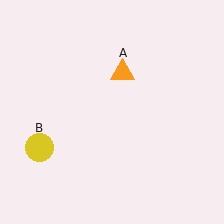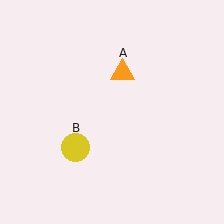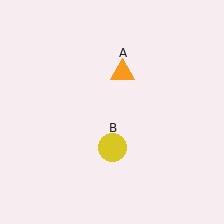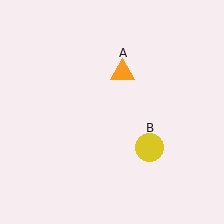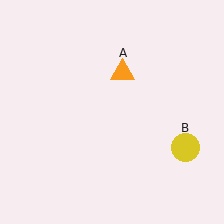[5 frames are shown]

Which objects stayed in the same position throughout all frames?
Orange triangle (object A) remained stationary.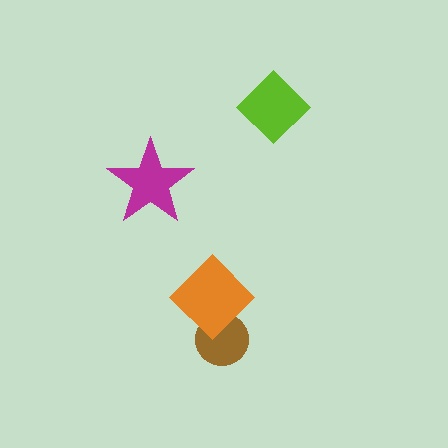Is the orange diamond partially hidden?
No, no other shape covers it.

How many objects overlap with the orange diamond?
1 object overlaps with the orange diamond.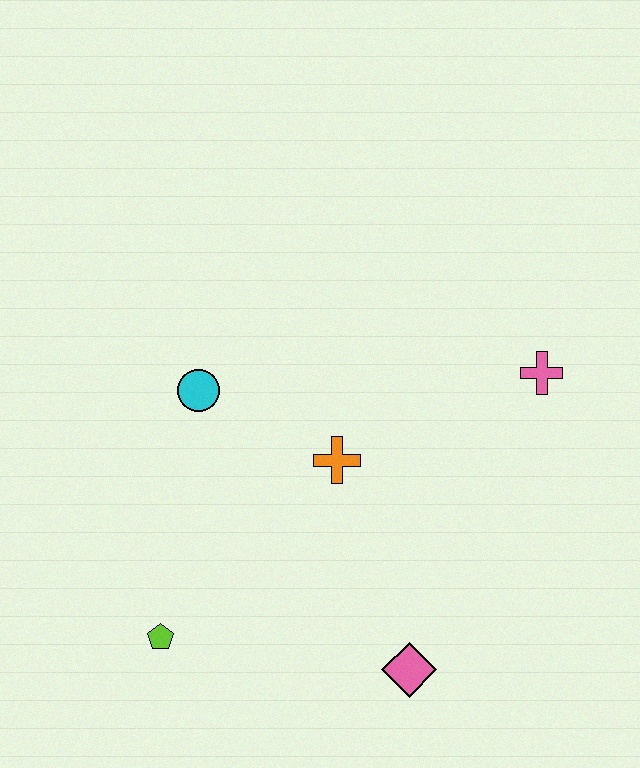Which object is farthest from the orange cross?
The lime pentagon is farthest from the orange cross.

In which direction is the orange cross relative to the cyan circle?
The orange cross is to the right of the cyan circle.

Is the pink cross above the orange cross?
Yes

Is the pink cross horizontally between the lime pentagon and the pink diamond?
No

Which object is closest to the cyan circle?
The orange cross is closest to the cyan circle.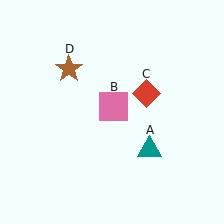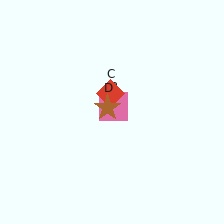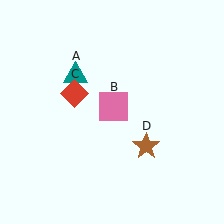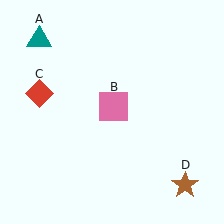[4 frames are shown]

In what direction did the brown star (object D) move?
The brown star (object D) moved down and to the right.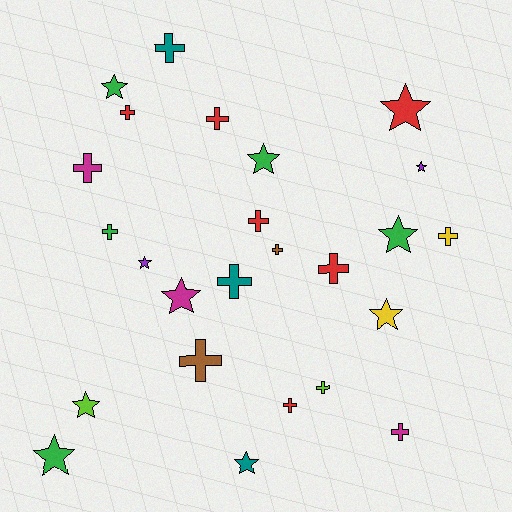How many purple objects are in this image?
There are 2 purple objects.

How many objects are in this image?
There are 25 objects.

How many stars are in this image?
There are 11 stars.